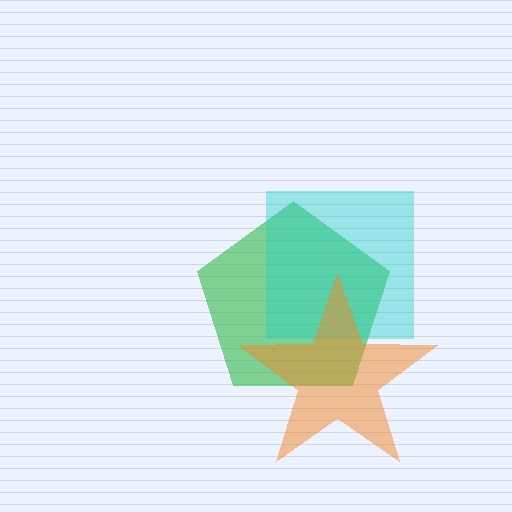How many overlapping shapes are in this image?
There are 3 overlapping shapes in the image.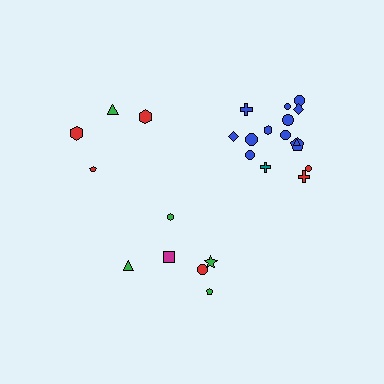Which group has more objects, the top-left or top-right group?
The top-right group.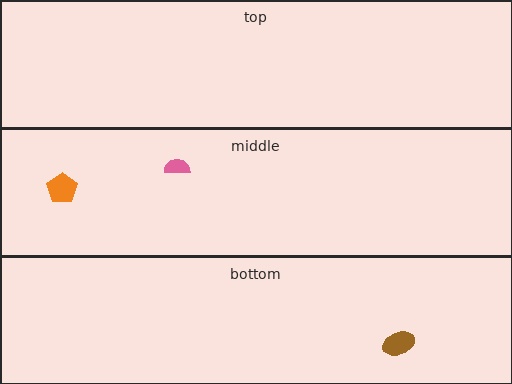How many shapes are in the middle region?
2.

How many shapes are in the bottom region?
1.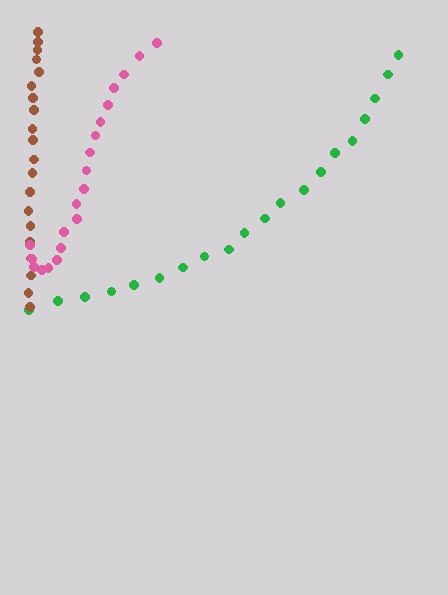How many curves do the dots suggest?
There are 3 distinct paths.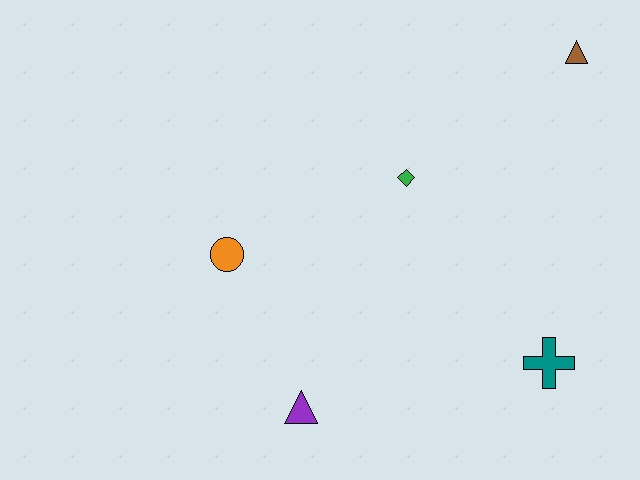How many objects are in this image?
There are 5 objects.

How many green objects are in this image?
There is 1 green object.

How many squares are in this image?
There are no squares.